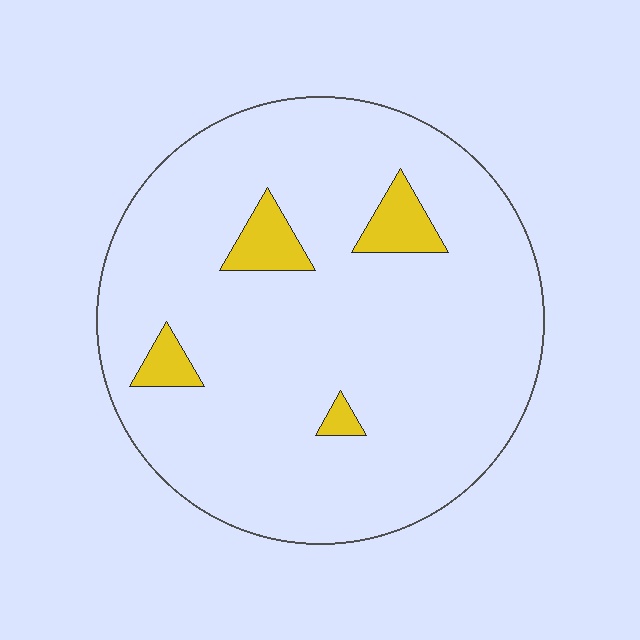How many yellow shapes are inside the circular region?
4.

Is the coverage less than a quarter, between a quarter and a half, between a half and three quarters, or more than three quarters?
Less than a quarter.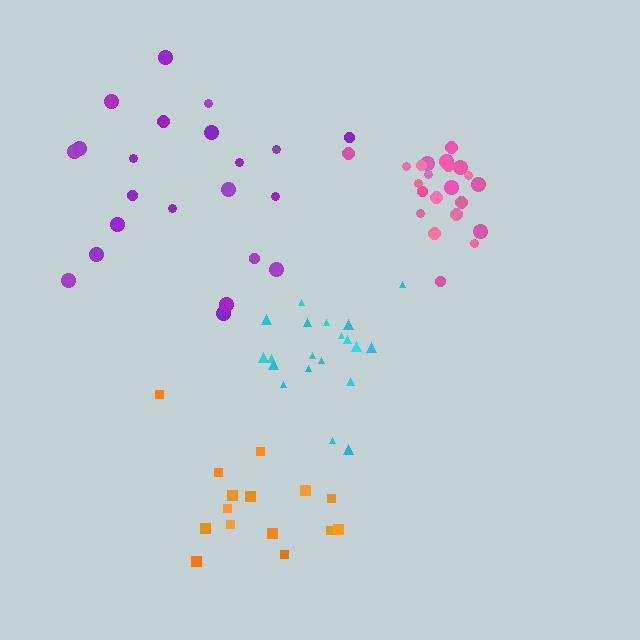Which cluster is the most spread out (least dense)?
Purple.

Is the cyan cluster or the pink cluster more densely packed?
Pink.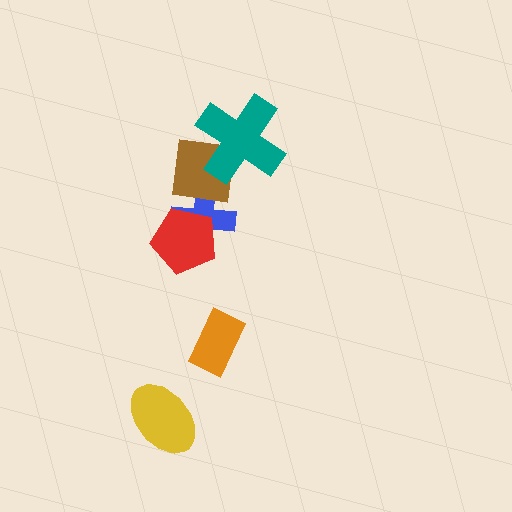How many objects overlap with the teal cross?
1 object overlaps with the teal cross.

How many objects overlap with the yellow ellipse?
0 objects overlap with the yellow ellipse.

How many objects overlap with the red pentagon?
1 object overlaps with the red pentagon.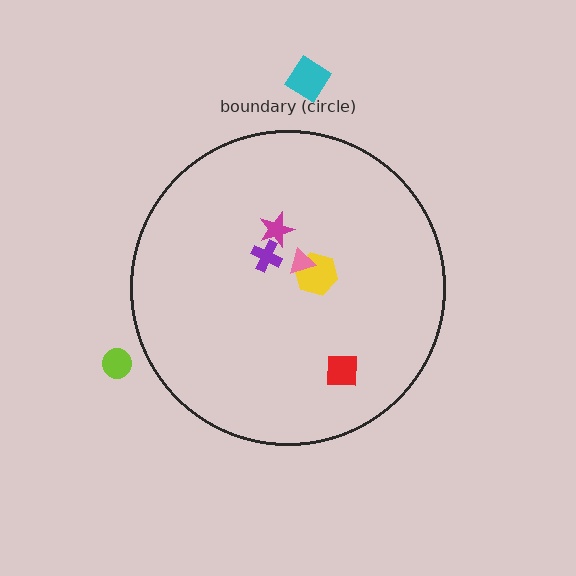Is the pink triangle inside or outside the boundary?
Inside.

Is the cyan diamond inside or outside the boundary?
Outside.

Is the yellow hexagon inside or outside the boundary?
Inside.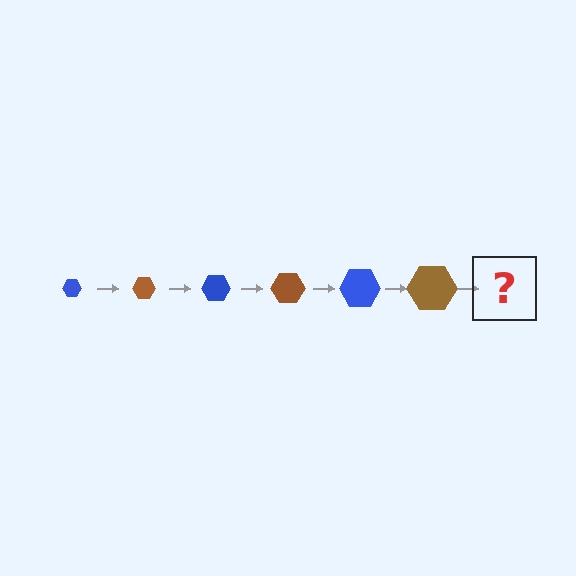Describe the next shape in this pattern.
It should be a blue hexagon, larger than the previous one.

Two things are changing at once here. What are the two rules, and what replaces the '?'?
The two rules are that the hexagon grows larger each step and the color cycles through blue and brown. The '?' should be a blue hexagon, larger than the previous one.